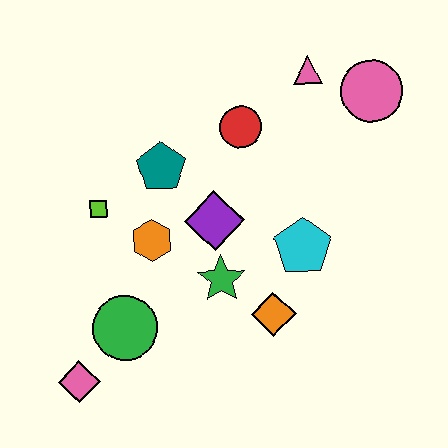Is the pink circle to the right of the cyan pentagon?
Yes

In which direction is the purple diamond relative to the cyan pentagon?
The purple diamond is to the left of the cyan pentagon.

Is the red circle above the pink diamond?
Yes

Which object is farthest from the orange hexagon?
The pink circle is farthest from the orange hexagon.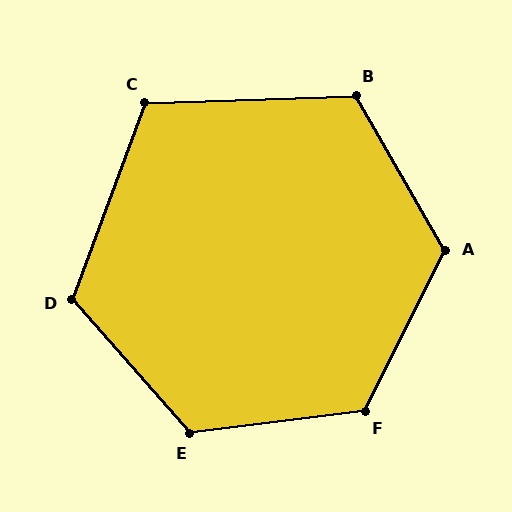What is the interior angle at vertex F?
Approximately 124 degrees (obtuse).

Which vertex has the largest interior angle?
E, at approximately 124 degrees.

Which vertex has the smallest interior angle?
C, at approximately 112 degrees.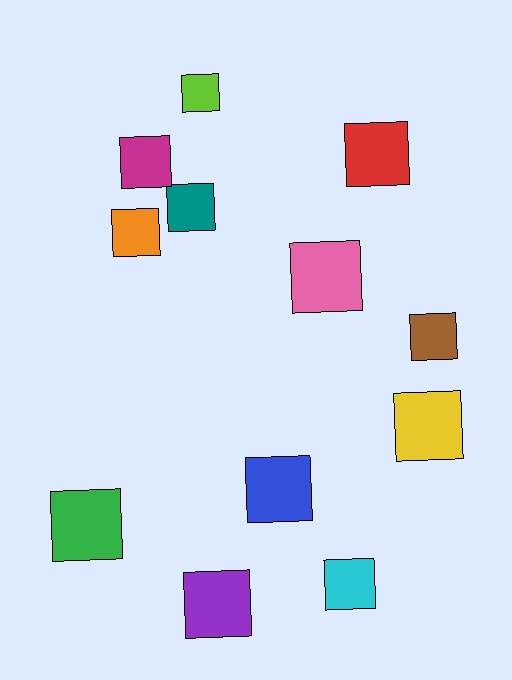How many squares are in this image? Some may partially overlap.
There are 12 squares.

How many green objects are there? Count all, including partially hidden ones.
There is 1 green object.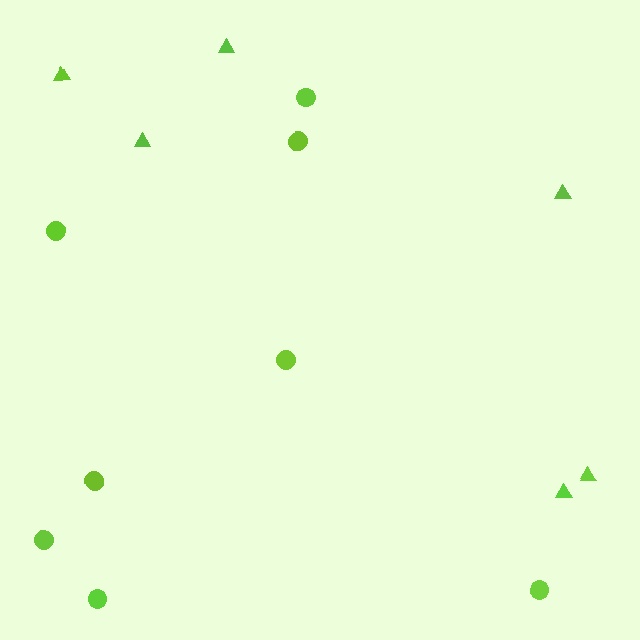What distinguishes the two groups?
There are 2 groups: one group of triangles (6) and one group of circles (8).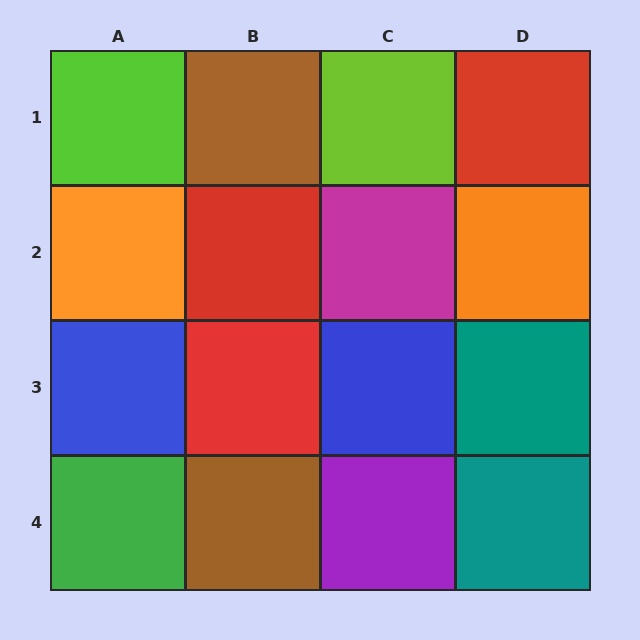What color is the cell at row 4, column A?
Green.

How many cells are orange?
2 cells are orange.